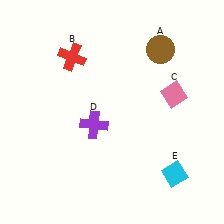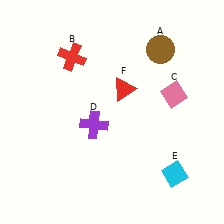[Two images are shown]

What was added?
A red triangle (F) was added in Image 2.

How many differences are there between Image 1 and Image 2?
There is 1 difference between the two images.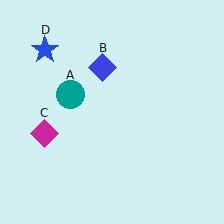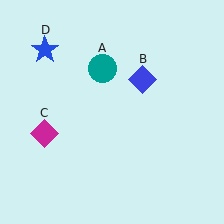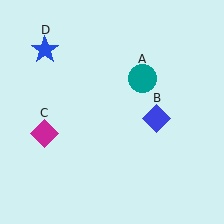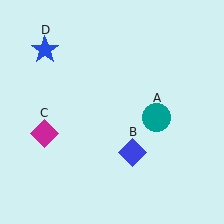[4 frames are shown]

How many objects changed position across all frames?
2 objects changed position: teal circle (object A), blue diamond (object B).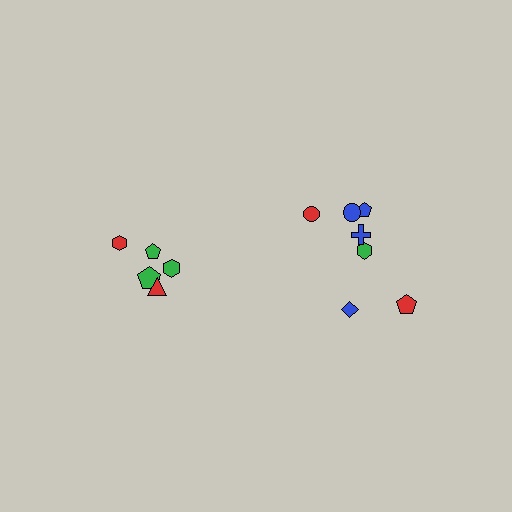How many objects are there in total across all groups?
There are 12 objects.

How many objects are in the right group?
There are 7 objects.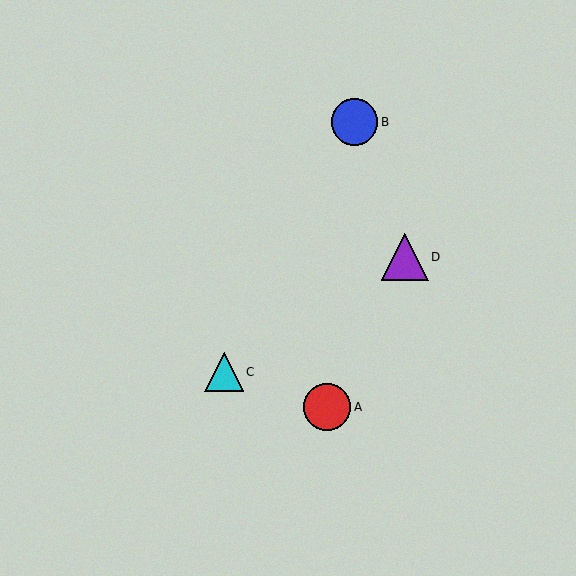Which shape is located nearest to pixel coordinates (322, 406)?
The red circle (labeled A) at (327, 407) is nearest to that location.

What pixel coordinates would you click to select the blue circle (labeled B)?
Click at (355, 122) to select the blue circle B.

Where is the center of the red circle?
The center of the red circle is at (327, 407).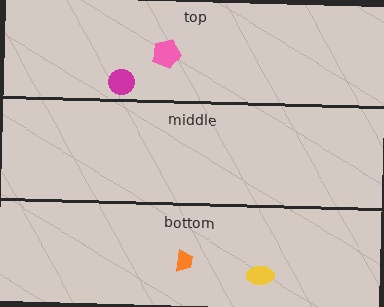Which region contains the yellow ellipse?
The bottom region.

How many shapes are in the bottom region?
2.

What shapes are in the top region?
The magenta circle, the pink pentagon.